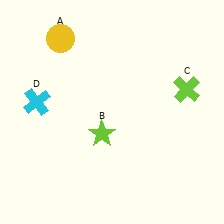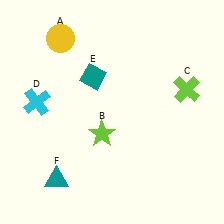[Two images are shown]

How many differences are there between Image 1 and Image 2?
There are 2 differences between the two images.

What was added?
A teal diamond (E), a teal triangle (F) were added in Image 2.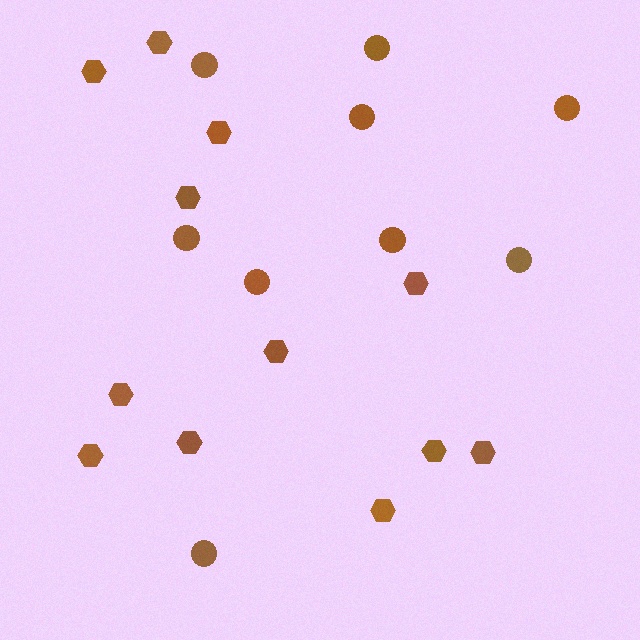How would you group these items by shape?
There are 2 groups: one group of circles (9) and one group of hexagons (12).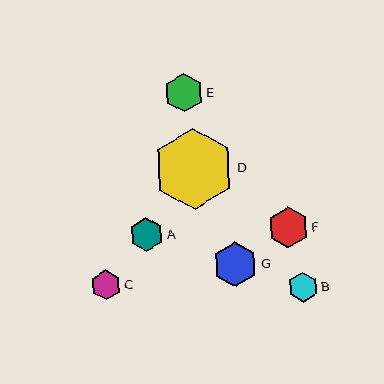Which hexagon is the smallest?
Hexagon C is the smallest with a size of approximately 30 pixels.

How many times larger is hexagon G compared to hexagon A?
Hexagon G is approximately 1.3 times the size of hexagon A.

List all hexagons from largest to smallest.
From largest to smallest: D, G, F, E, A, B, C.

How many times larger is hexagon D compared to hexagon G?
Hexagon D is approximately 1.8 times the size of hexagon G.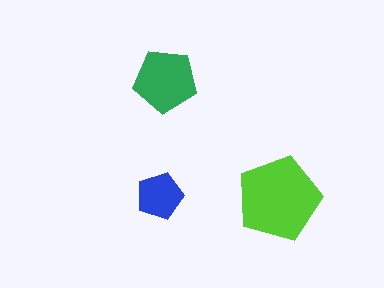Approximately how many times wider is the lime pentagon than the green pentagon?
About 1.5 times wider.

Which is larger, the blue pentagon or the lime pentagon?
The lime one.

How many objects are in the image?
There are 3 objects in the image.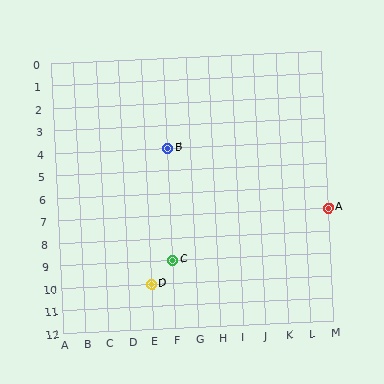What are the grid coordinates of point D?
Point D is at grid coordinates (E, 10).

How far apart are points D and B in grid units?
Points D and B are 1 column and 6 rows apart (about 6.1 grid units diagonally).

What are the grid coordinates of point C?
Point C is at grid coordinates (F, 9).